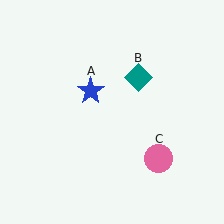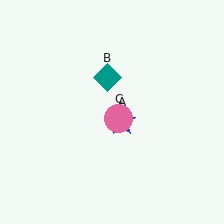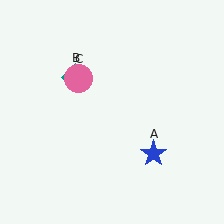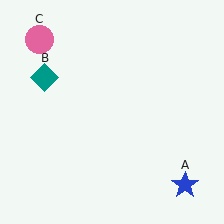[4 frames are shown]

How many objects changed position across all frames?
3 objects changed position: blue star (object A), teal diamond (object B), pink circle (object C).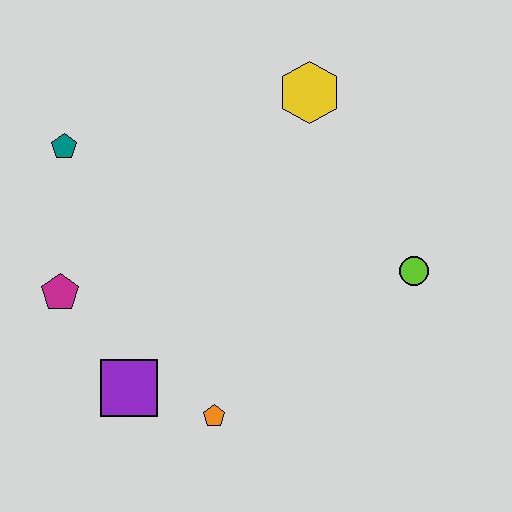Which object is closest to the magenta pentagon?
The purple square is closest to the magenta pentagon.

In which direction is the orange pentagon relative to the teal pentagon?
The orange pentagon is below the teal pentagon.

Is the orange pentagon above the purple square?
No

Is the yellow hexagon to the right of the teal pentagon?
Yes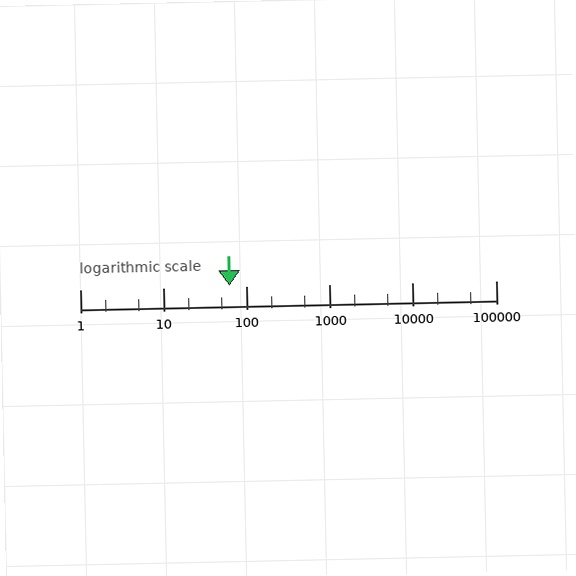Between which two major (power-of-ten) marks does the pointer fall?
The pointer is between 10 and 100.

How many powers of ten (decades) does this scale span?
The scale spans 5 decades, from 1 to 100000.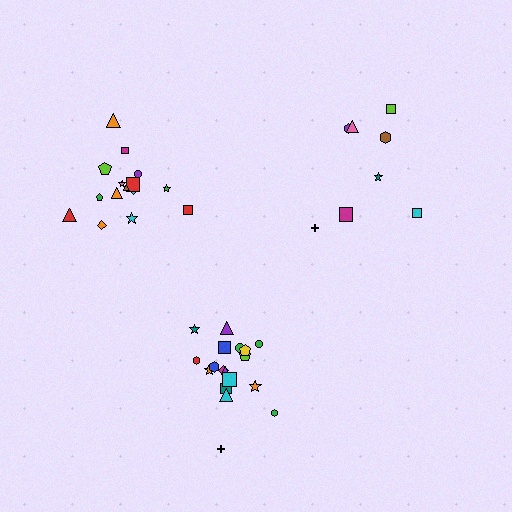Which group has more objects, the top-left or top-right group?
The top-left group.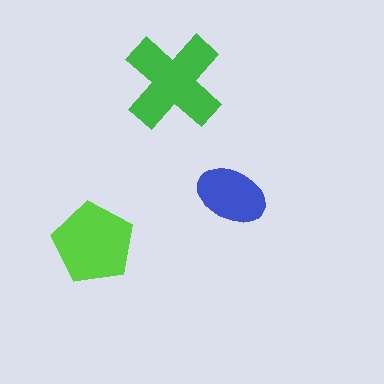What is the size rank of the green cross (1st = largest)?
1st.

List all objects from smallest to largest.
The blue ellipse, the lime pentagon, the green cross.